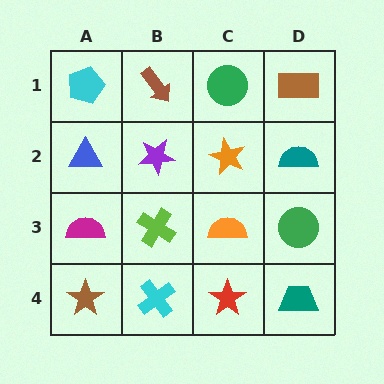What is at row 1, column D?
A brown rectangle.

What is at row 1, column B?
A brown arrow.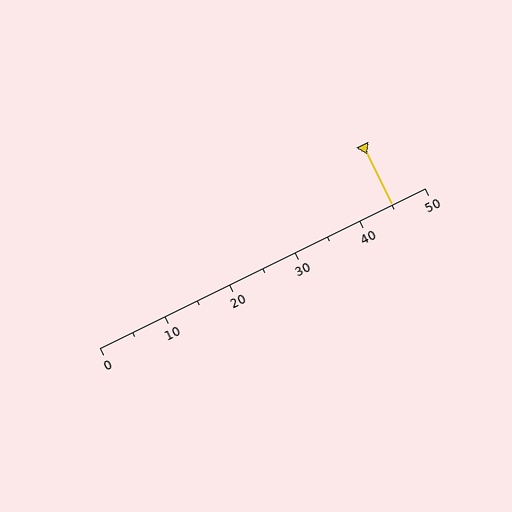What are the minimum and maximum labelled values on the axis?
The axis runs from 0 to 50.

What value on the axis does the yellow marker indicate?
The marker indicates approximately 45.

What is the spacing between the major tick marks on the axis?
The major ticks are spaced 10 apart.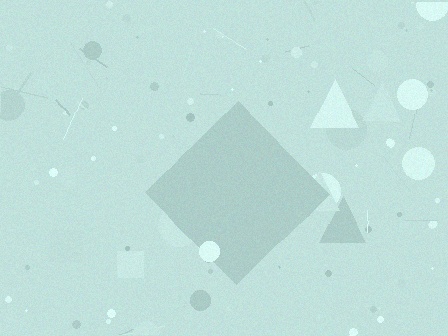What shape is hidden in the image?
A diamond is hidden in the image.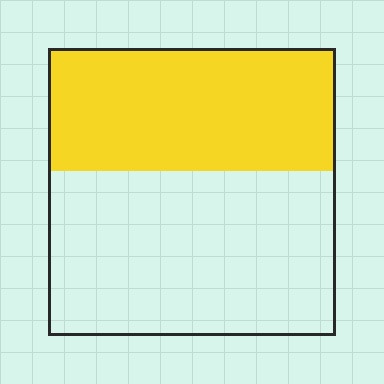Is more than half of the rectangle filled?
No.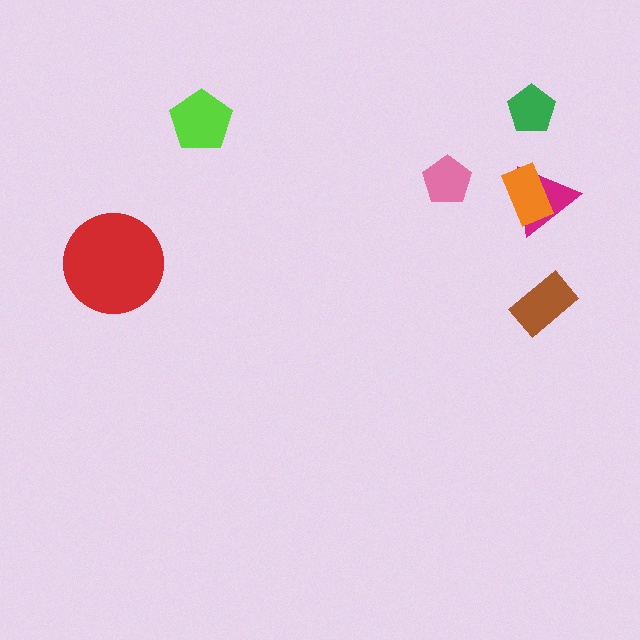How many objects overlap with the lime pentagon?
0 objects overlap with the lime pentagon.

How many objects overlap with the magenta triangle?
1 object overlaps with the magenta triangle.